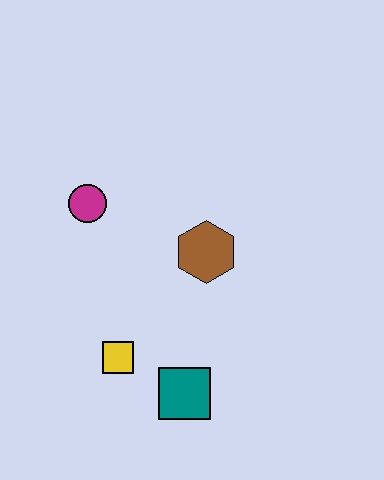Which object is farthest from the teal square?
The magenta circle is farthest from the teal square.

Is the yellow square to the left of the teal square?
Yes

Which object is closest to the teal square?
The yellow square is closest to the teal square.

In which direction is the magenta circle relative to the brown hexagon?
The magenta circle is to the left of the brown hexagon.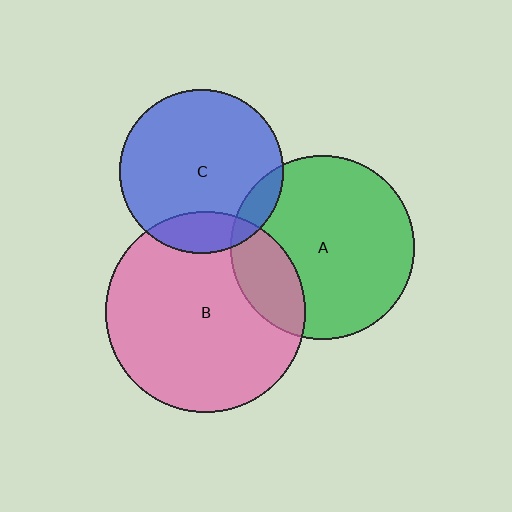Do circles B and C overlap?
Yes.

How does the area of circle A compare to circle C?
Approximately 1.3 times.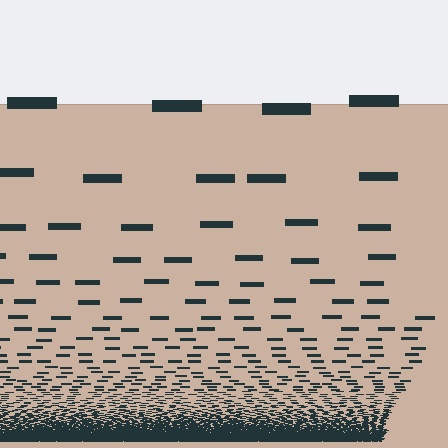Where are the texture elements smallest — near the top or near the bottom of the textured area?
Near the bottom.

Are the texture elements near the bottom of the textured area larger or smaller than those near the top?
Smaller. The gradient is inverted — elements near the bottom are smaller and denser.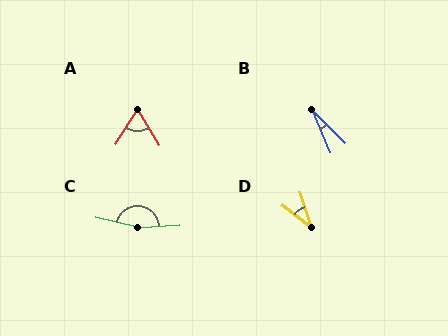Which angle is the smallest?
B, at approximately 22 degrees.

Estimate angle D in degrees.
Approximately 35 degrees.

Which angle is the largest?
C, at approximately 164 degrees.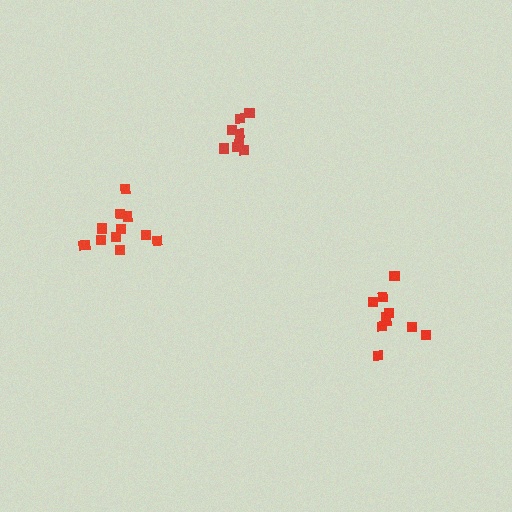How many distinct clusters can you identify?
There are 3 distinct clusters.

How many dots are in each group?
Group 1: 12 dots, Group 2: 10 dots, Group 3: 8 dots (30 total).